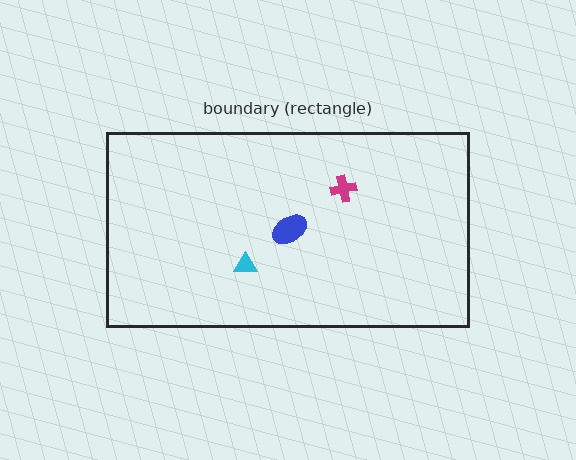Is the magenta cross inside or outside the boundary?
Inside.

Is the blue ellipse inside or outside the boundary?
Inside.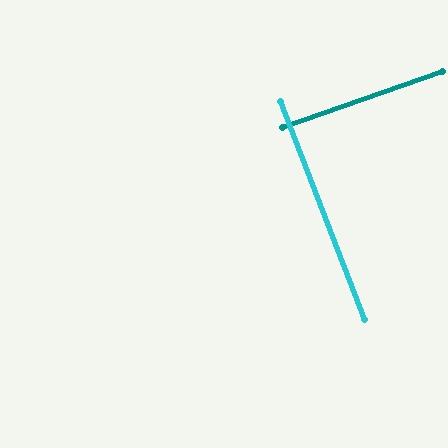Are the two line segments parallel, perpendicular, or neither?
Perpendicular — they meet at approximately 88°.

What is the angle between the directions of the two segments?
Approximately 88 degrees.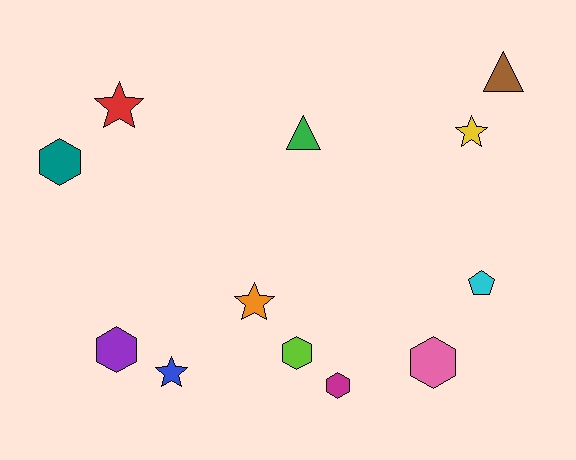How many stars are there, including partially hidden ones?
There are 4 stars.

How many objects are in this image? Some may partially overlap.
There are 12 objects.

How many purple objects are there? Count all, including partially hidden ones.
There is 1 purple object.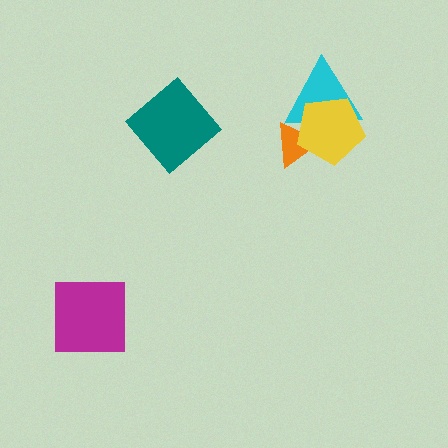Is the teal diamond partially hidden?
No, no other shape covers it.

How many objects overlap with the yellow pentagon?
2 objects overlap with the yellow pentagon.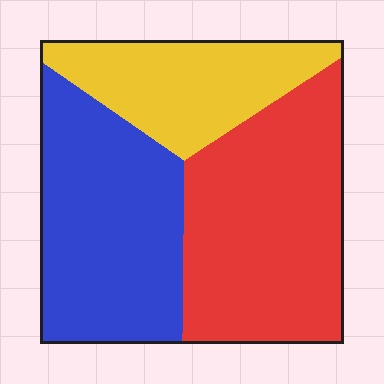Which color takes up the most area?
Red, at roughly 40%.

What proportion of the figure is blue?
Blue takes up about three eighths (3/8) of the figure.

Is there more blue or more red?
Red.